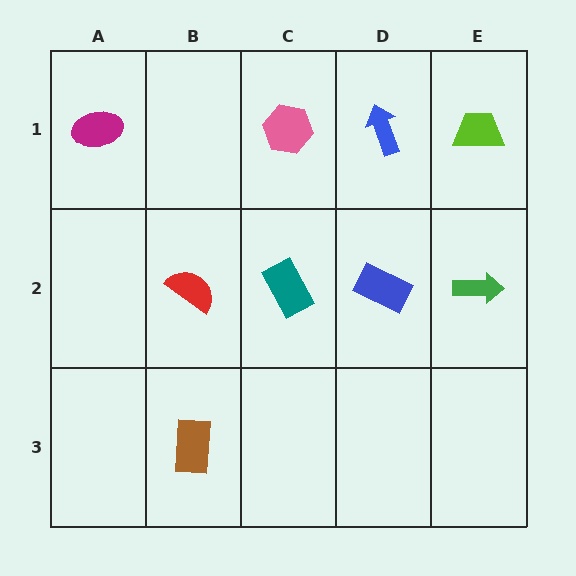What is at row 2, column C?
A teal rectangle.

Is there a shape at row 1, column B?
No, that cell is empty.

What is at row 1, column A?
A magenta ellipse.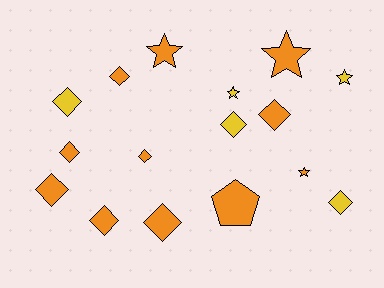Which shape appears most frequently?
Diamond, with 10 objects.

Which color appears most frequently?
Orange, with 11 objects.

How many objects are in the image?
There are 16 objects.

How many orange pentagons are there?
There is 1 orange pentagon.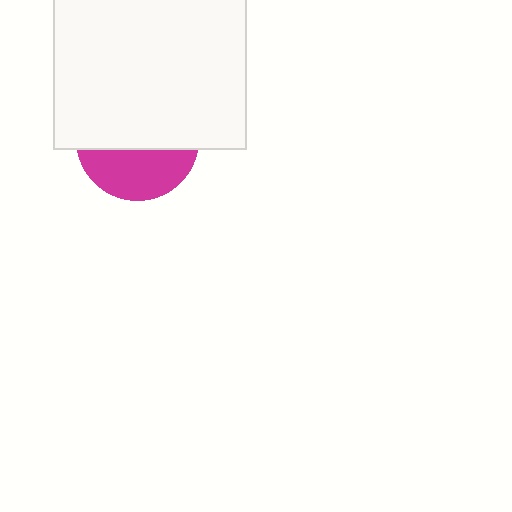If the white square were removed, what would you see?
You would see the complete magenta circle.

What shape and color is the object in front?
The object in front is a white square.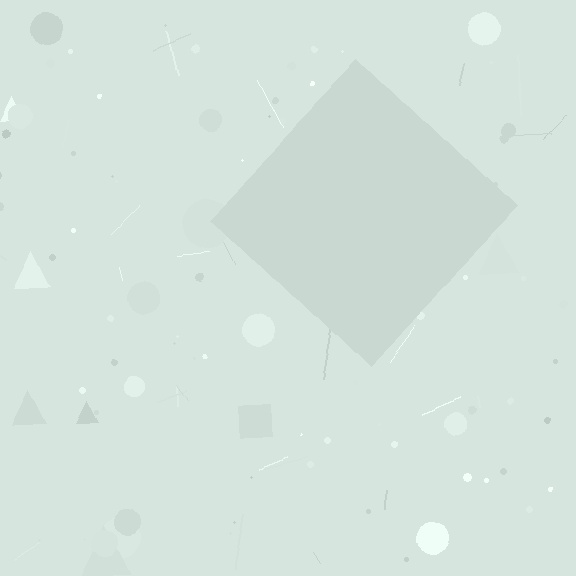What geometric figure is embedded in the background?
A diamond is embedded in the background.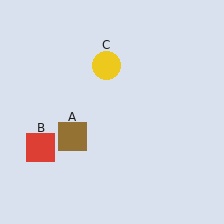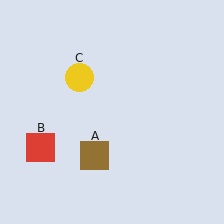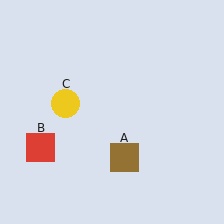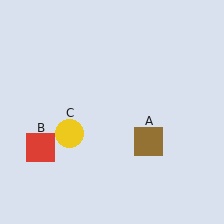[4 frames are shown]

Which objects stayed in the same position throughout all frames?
Red square (object B) remained stationary.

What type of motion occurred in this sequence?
The brown square (object A), yellow circle (object C) rotated counterclockwise around the center of the scene.